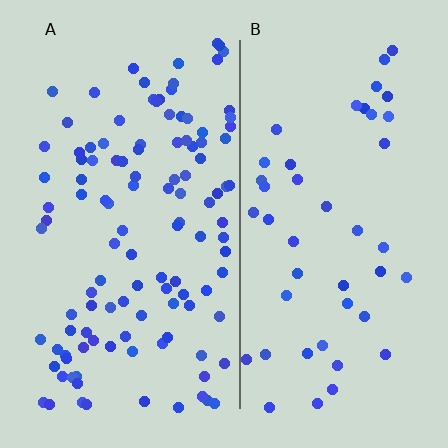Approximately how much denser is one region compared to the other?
Approximately 2.6× — region A over region B.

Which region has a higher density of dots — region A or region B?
A (the left).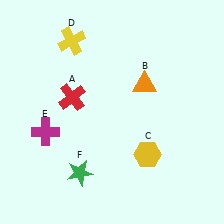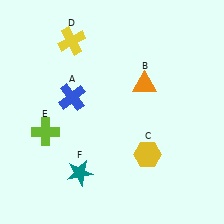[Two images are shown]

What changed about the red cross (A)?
In Image 1, A is red. In Image 2, it changed to blue.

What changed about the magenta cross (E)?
In Image 1, E is magenta. In Image 2, it changed to lime.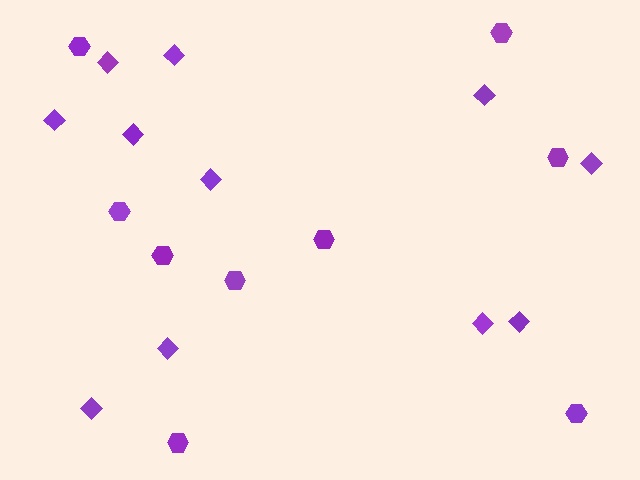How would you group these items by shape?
There are 2 groups: one group of diamonds (11) and one group of hexagons (9).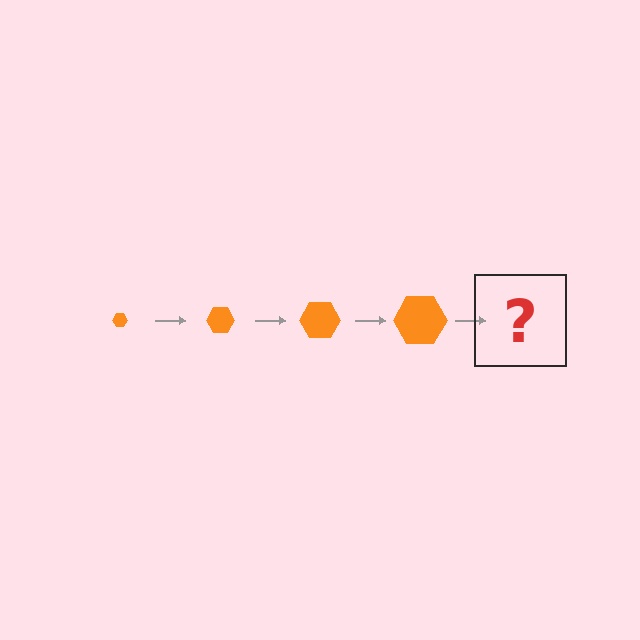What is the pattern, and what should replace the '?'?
The pattern is that the hexagon gets progressively larger each step. The '?' should be an orange hexagon, larger than the previous one.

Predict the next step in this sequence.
The next step is an orange hexagon, larger than the previous one.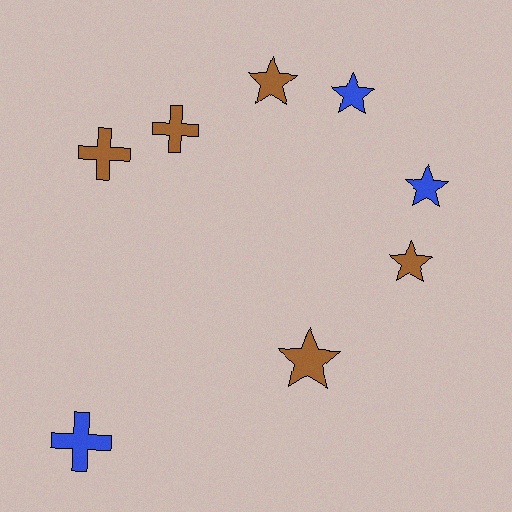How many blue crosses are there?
There is 1 blue cross.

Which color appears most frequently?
Brown, with 5 objects.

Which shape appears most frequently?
Star, with 5 objects.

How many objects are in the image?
There are 8 objects.